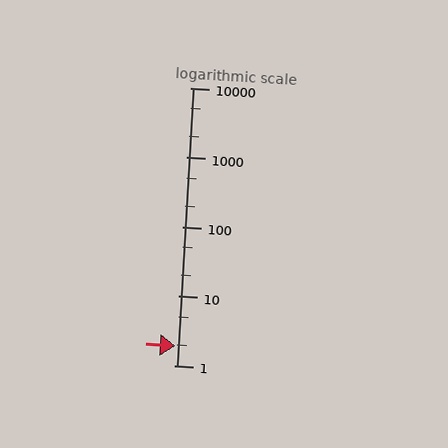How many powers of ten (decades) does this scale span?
The scale spans 4 decades, from 1 to 10000.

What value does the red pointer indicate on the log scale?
The pointer indicates approximately 1.9.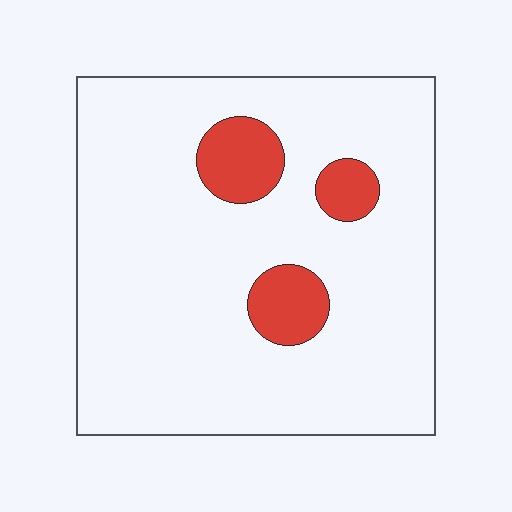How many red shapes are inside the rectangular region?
3.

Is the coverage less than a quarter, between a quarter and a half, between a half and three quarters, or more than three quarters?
Less than a quarter.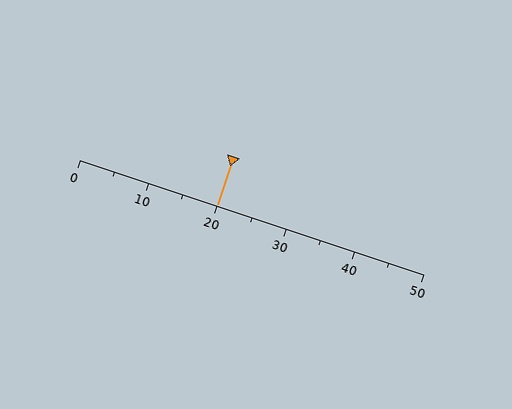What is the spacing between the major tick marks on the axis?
The major ticks are spaced 10 apart.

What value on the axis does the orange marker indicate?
The marker indicates approximately 20.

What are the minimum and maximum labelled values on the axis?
The axis runs from 0 to 50.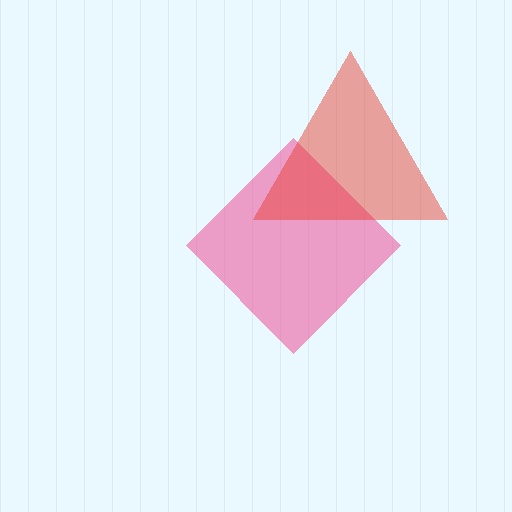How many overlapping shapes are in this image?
There are 2 overlapping shapes in the image.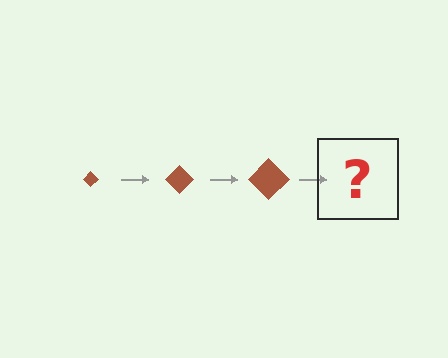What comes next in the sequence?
The next element should be a brown diamond, larger than the previous one.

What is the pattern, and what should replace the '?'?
The pattern is that the diamond gets progressively larger each step. The '?' should be a brown diamond, larger than the previous one.